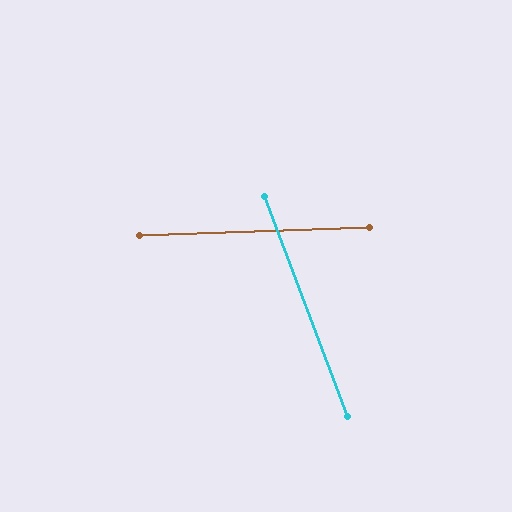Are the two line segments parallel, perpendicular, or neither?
Neither parallel nor perpendicular — they differ by about 71°.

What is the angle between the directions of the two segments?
Approximately 71 degrees.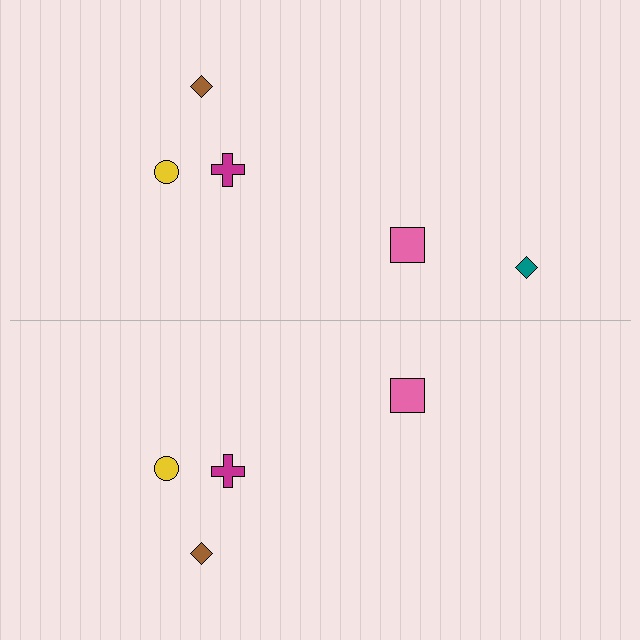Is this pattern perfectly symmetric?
No, the pattern is not perfectly symmetric. A teal diamond is missing from the bottom side.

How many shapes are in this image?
There are 9 shapes in this image.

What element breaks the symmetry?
A teal diamond is missing from the bottom side.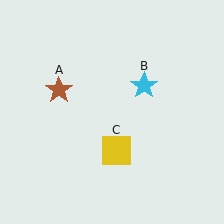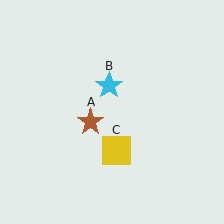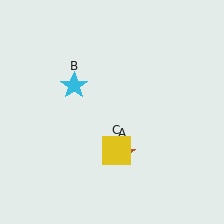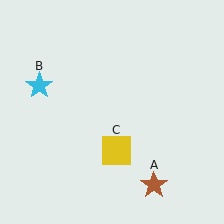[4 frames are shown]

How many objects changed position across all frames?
2 objects changed position: brown star (object A), cyan star (object B).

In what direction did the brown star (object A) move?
The brown star (object A) moved down and to the right.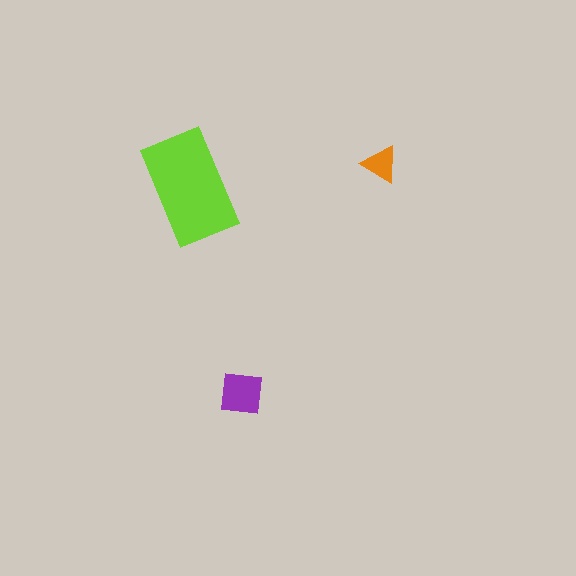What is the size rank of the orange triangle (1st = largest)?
3rd.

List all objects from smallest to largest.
The orange triangle, the purple square, the lime rectangle.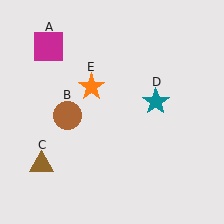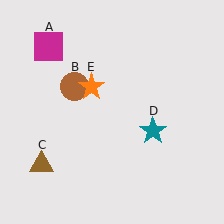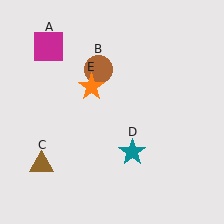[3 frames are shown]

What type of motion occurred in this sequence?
The brown circle (object B), teal star (object D) rotated clockwise around the center of the scene.